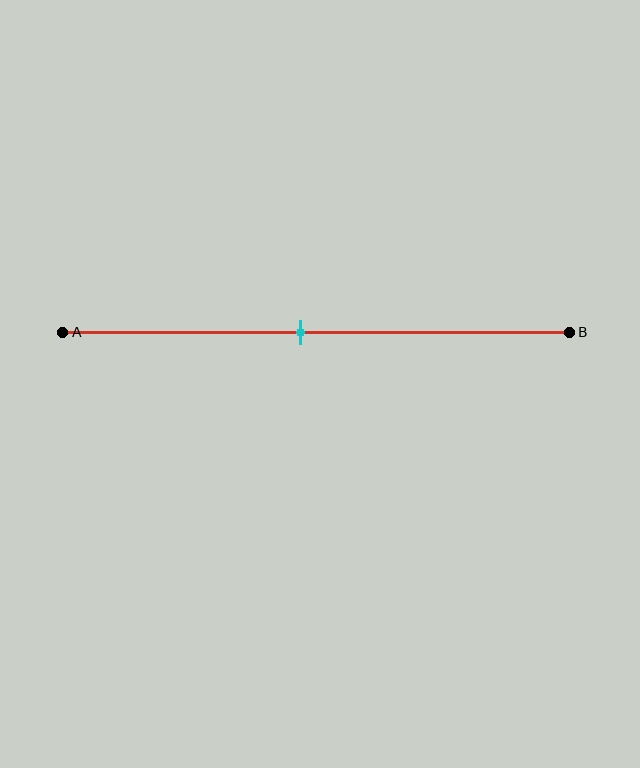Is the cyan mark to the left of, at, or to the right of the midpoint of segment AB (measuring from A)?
The cyan mark is to the left of the midpoint of segment AB.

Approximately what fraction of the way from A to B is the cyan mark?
The cyan mark is approximately 45% of the way from A to B.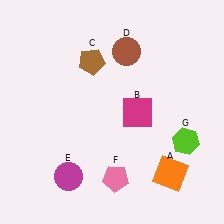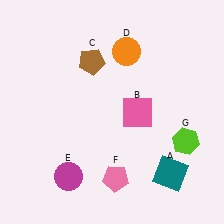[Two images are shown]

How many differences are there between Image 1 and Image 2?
There are 3 differences between the two images.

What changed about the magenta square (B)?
In Image 1, B is magenta. In Image 2, it changed to pink.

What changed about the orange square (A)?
In Image 1, A is orange. In Image 2, it changed to teal.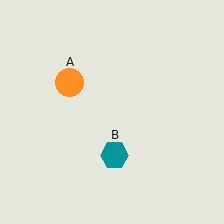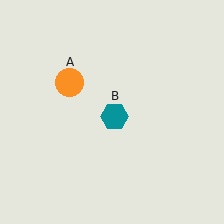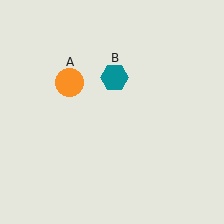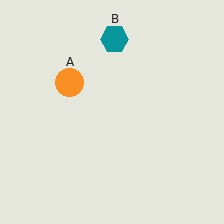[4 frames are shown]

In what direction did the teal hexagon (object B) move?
The teal hexagon (object B) moved up.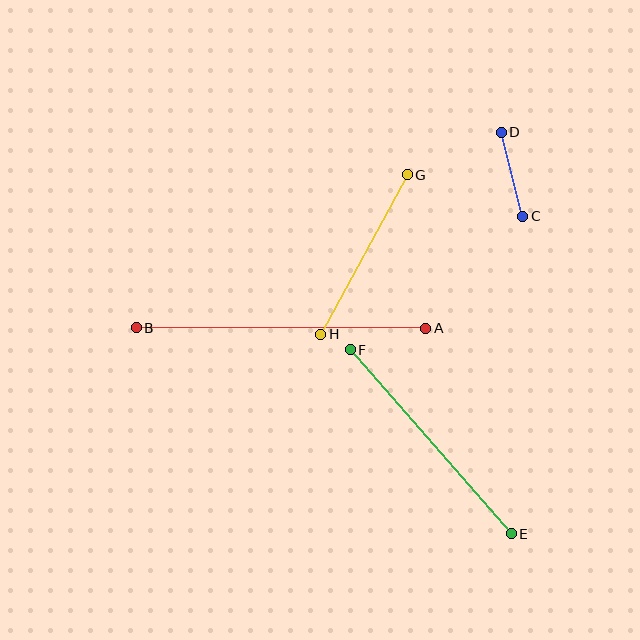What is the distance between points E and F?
The distance is approximately 245 pixels.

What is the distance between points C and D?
The distance is approximately 87 pixels.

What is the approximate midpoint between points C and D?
The midpoint is at approximately (512, 174) pixels.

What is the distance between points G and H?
The distance is approximately 182 pixels.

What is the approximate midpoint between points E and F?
The midpoint is at approximately (431, 442) pixels.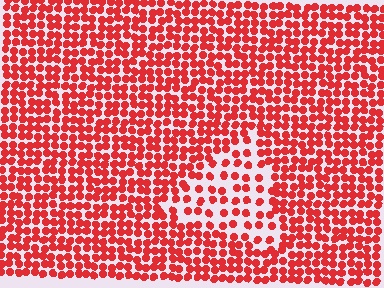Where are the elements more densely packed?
The elements are more densely packed outside the triangle boundary.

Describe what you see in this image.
The image contains small red elements arranged at two different densities. A triangle-shaped region is visible where the elements are less densely packed than the surrounding area.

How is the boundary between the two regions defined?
The boundary is defined by a change in element density (approximately 2.0x ratio). All elements are the same color, size, and shape.